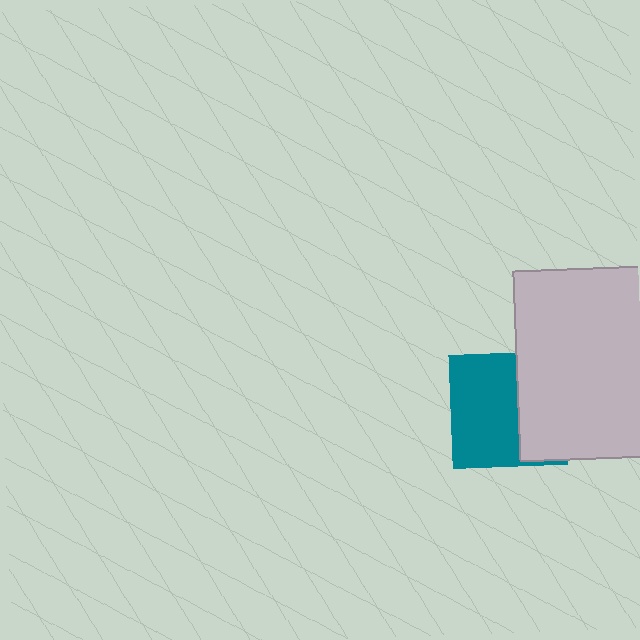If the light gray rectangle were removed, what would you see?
You would see the complete teal square.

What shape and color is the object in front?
The object in front is a light gray rectangle.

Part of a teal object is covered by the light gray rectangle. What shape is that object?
It is a square.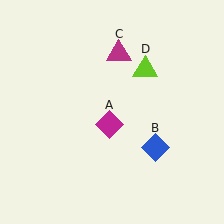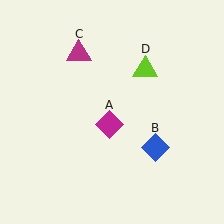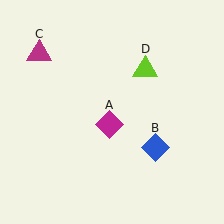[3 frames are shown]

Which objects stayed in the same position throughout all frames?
Magenta diamond (object A) and blue diamond (object B) and lime triangle (object D) remained stationary.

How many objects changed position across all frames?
1 object changed position: magenta triangle (object C).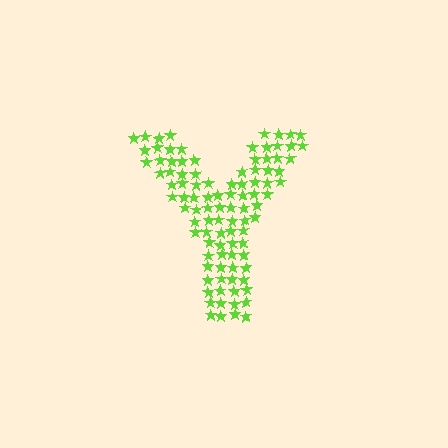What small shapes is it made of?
It is made of small stars.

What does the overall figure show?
The overall figure shows the letter Y.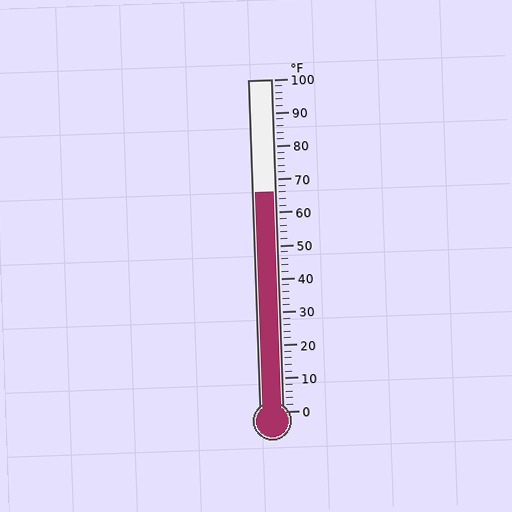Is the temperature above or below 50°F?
The temperature is above 50°F.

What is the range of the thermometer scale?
The thermometer scale ranges from 0°F to 100°F.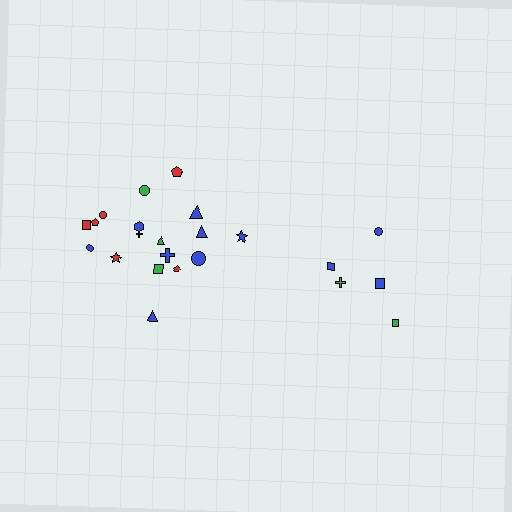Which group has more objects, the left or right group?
The left group.